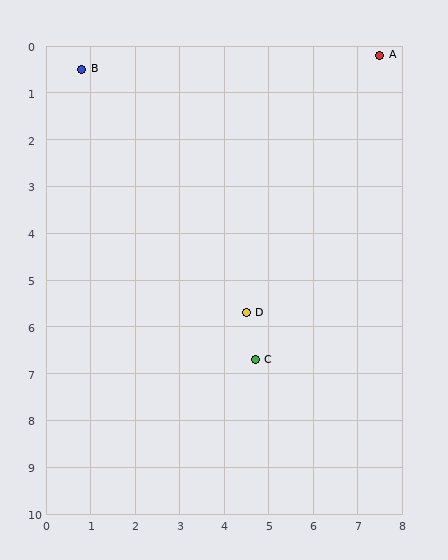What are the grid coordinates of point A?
Point A is at approximately (7.5, 0.2).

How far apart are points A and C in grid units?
Points A and C are about 7.1 grid units apart.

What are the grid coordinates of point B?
Point B is at approximately (0.8, 0.5).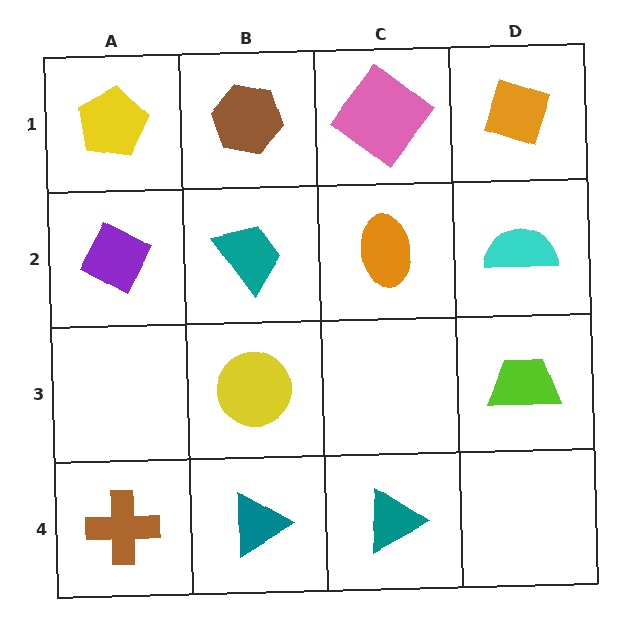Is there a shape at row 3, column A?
No, that cell is empty.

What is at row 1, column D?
An orange diamond.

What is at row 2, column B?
A teal trapezoid.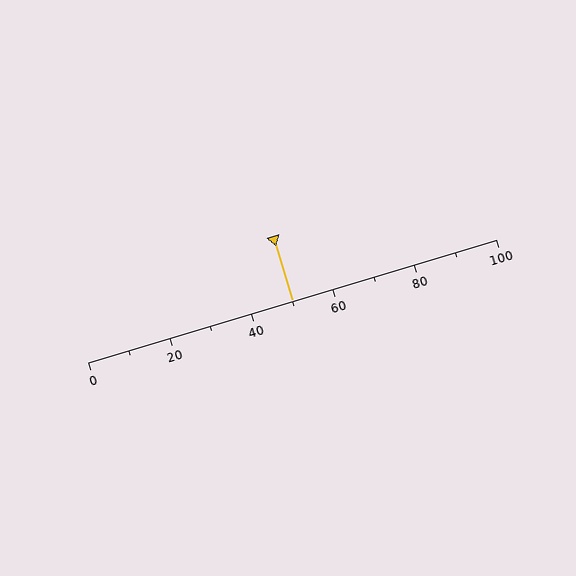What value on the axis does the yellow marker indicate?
The marker indicates approximately 50.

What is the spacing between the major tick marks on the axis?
The major ticks are spaced 20 apart.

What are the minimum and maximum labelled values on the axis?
The axis runs from 0 to 100.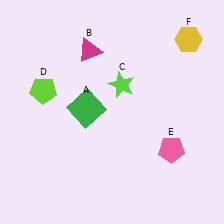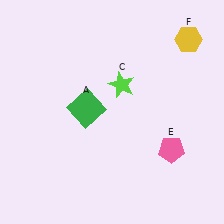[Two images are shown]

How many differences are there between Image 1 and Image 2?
There are 2 differences between the two images.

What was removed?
The magenta triangle (B), the lime pentagon (D) were removed in Image 2.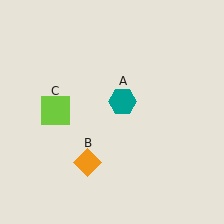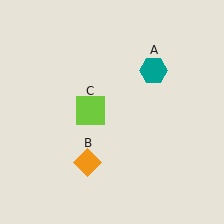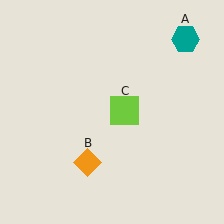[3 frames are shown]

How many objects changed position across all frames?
2 objects changed position: teal hexagon (object A), lime square (object C).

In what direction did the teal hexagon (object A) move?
The teal hexagon (object A) moved up and to the right.